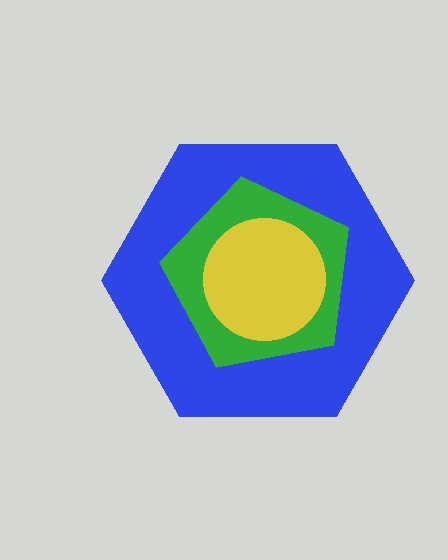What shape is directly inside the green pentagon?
The yellow circle.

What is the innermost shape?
The yellow circle.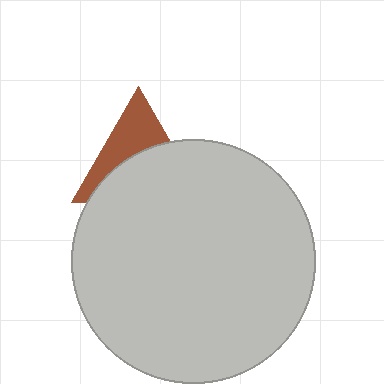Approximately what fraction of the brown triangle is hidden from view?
Roughly 58% of the brown triangle is hidden behind the light gray circle.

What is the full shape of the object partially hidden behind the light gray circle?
The partially hidden object is a brown triangle.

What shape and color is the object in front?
The object in front is a light gray circle.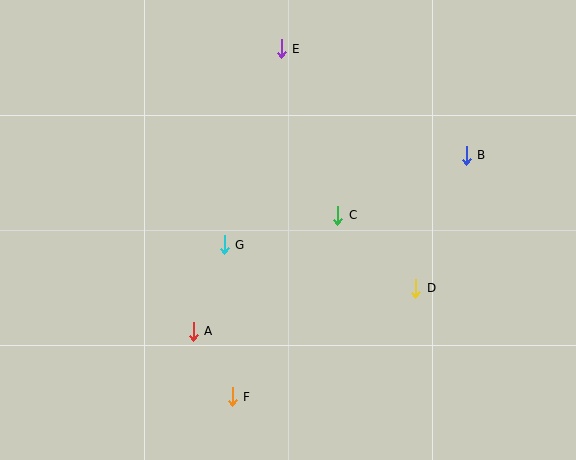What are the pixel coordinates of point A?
Point A is at (193, 331).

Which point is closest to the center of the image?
Point C at (338, 215) is closest to the center.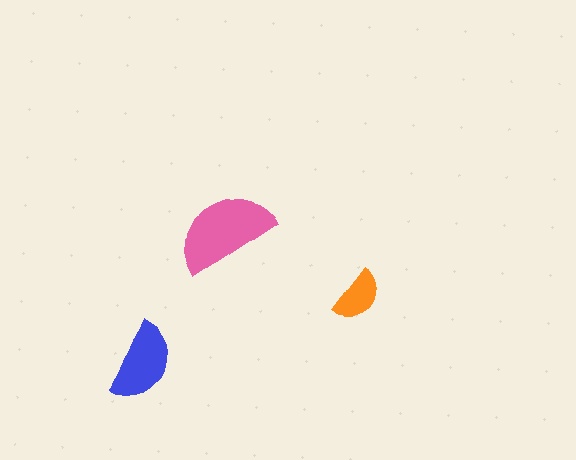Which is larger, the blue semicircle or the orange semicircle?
The blue one.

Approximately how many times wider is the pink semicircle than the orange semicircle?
About 2 times wider.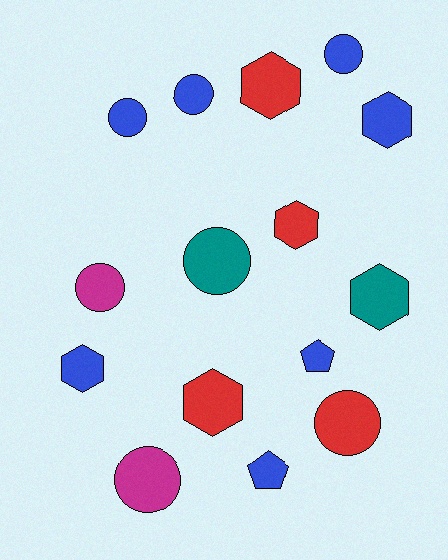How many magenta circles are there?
There are 2 magenta circles.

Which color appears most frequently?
Blue, with 7 objects.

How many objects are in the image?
There are 15 objects.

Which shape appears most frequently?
Circle, with 7 objects.